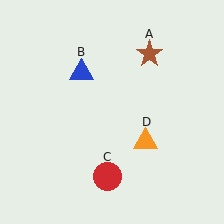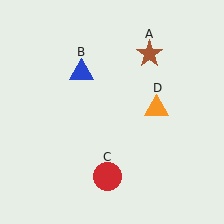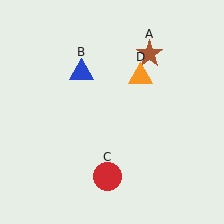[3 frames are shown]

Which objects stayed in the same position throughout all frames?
Brown star (object A) and blue triangle (object B) and red circle (object C) remained stationary.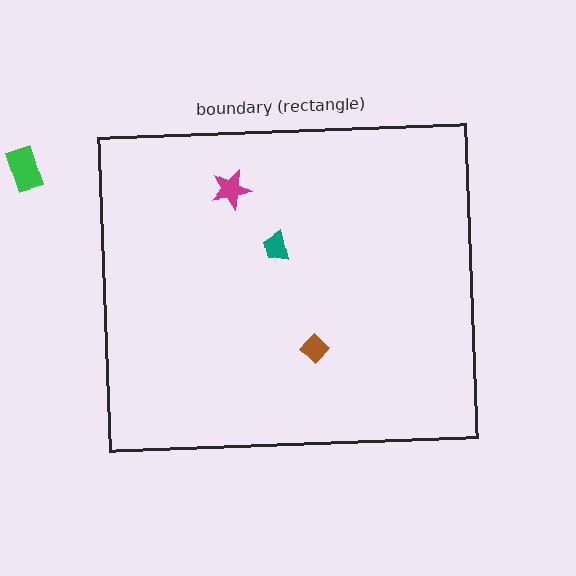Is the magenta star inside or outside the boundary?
Inside.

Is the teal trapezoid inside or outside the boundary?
Inside.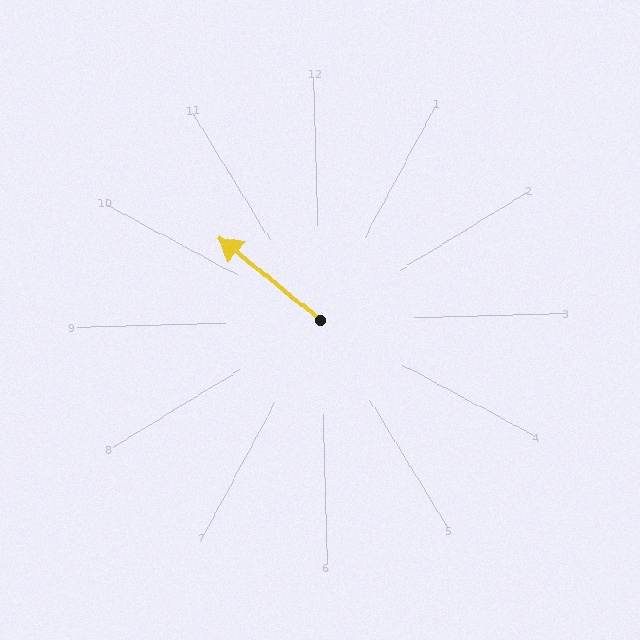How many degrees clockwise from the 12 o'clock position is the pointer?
Approximately 311 degrees.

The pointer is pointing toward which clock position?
Roughly 10 o'clock.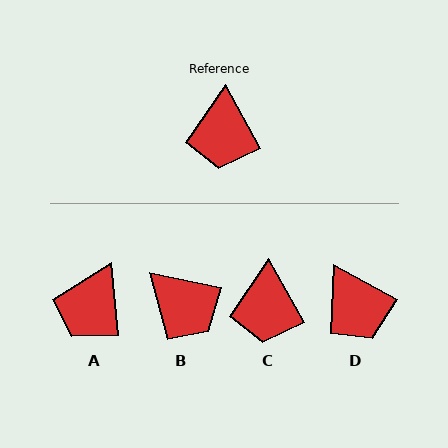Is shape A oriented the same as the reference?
No, it is off by about 24 degrees.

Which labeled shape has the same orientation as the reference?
C.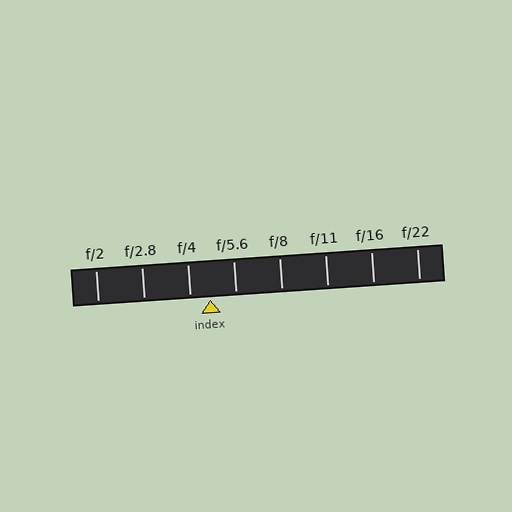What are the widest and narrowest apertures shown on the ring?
The widest aperture shown is f/2 and the narrowest is f/22.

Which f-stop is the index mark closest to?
The index mark is closest to f/4.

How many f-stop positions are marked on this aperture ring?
There are 8 f-stop positions marked.